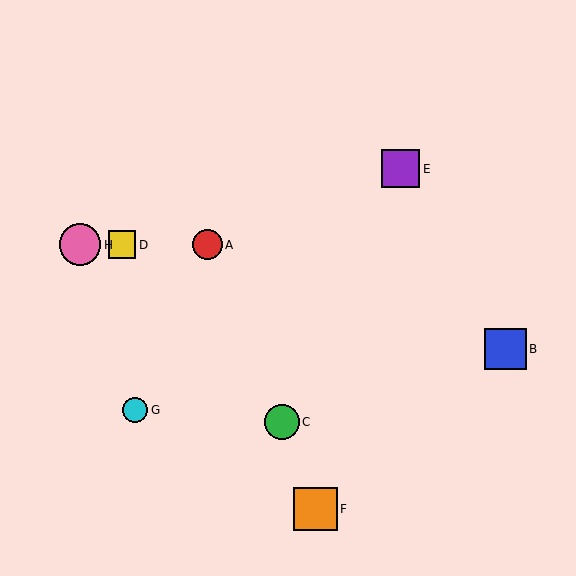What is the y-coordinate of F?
Object F is at y≈509.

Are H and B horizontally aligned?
No, H is at y≈245 and B is at y≈349.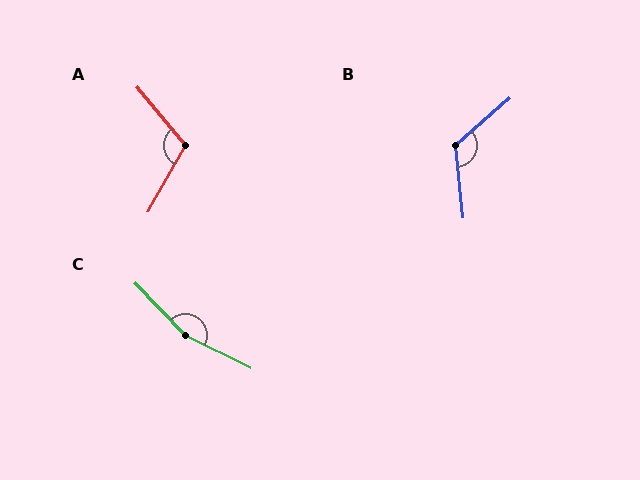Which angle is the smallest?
A, at approximately 111 degrees.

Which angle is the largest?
C, at approximately 161 degrees.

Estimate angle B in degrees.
Approximately 126 degrees.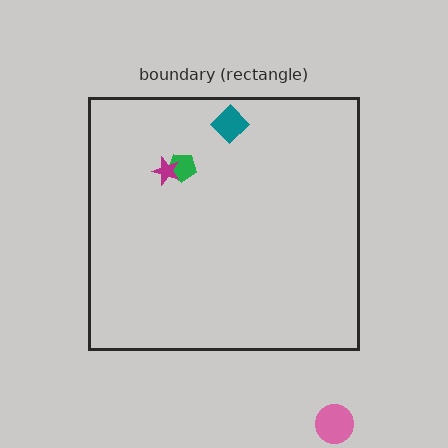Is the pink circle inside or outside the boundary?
Outside.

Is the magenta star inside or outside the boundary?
Inside.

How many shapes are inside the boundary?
3 inside, 1 outside.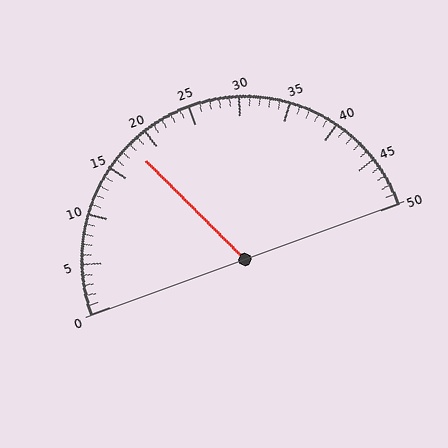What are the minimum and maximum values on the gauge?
The gauge ranges from 0 to 50.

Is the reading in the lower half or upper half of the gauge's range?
The reading is in the lower half of the range (0 to 50).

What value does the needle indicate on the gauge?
The needle indicates approximately 18.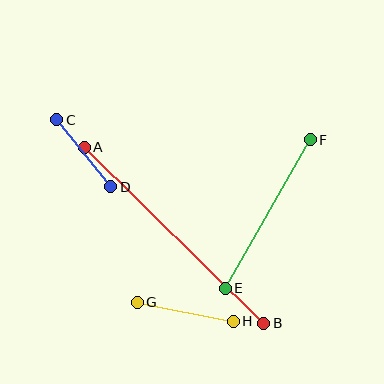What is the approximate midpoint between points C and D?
The midpoint is at approximately (84, 153) pixels.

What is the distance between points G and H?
The distance is approximately 98 pixels.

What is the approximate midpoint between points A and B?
The midpoint is at approximately (174, 235) pixels.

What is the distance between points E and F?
The distance is approximately 171 pixels.